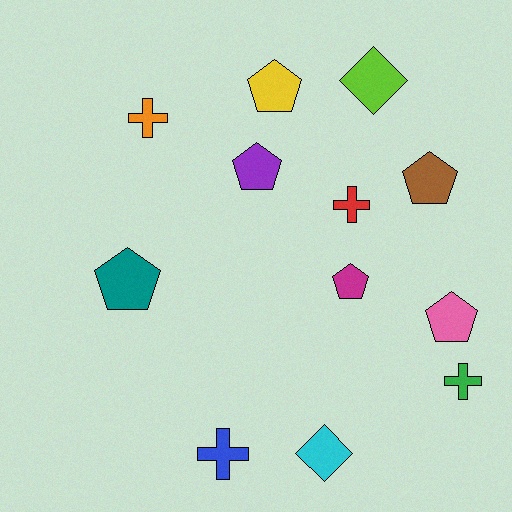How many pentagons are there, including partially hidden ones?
There are 6 pentagons.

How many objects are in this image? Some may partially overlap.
There are 12 objects.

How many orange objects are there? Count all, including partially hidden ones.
There is 1 orange object.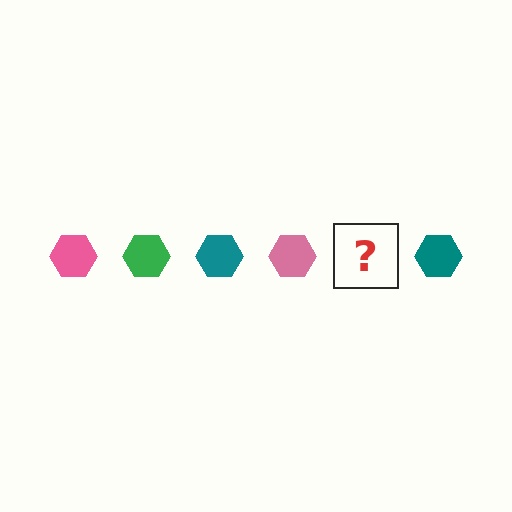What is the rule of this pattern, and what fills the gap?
The rule is that the pattern cycles through pink, green, teal hexagons. The gap should be filled with a green hexagon.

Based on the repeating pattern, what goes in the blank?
The blank should be a green hexagon.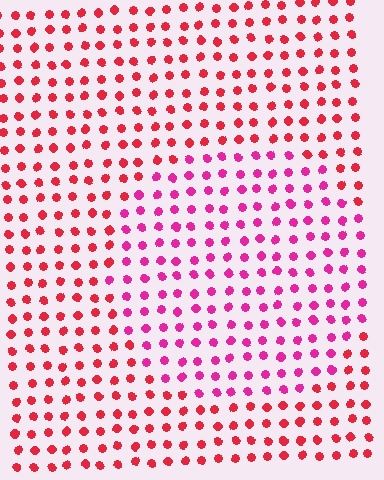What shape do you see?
I see a circle.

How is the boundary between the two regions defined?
The boundary is defined purely by a slight shift in hue (about 31 degrees). Spacing, size, and orientation are identical on both sides.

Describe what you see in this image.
The image is filled with small red elements in a uniform arrangement. A circle-shaped region is visible where the elements are tinted to a slightly different hue, forming a subtle color boundary.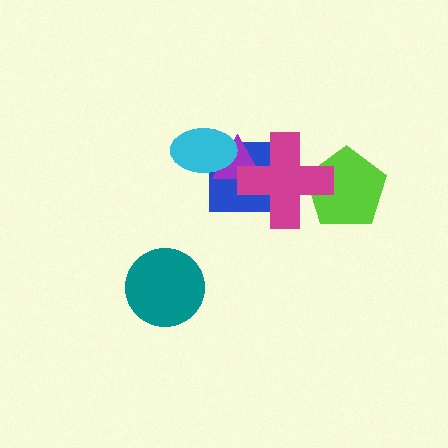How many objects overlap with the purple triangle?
3 objects overlap with the purple triangle.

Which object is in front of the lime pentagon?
The magenta cross is in front of the lime pentagon.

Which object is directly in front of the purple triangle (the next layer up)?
The cyan ellipse is directly in front of the purple triangle.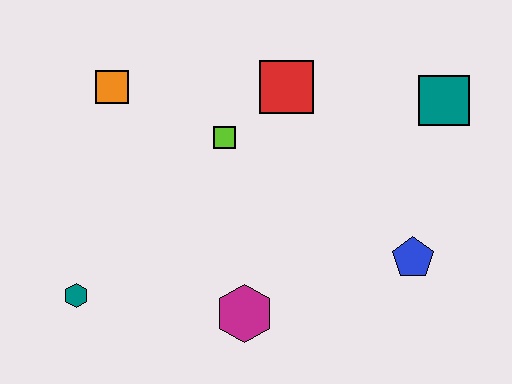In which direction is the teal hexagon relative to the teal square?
The teal hexagon is to the left of the teal square.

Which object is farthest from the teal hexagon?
The teal square is farthest from the teal hexagon.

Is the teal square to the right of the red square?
Yes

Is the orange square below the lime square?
No